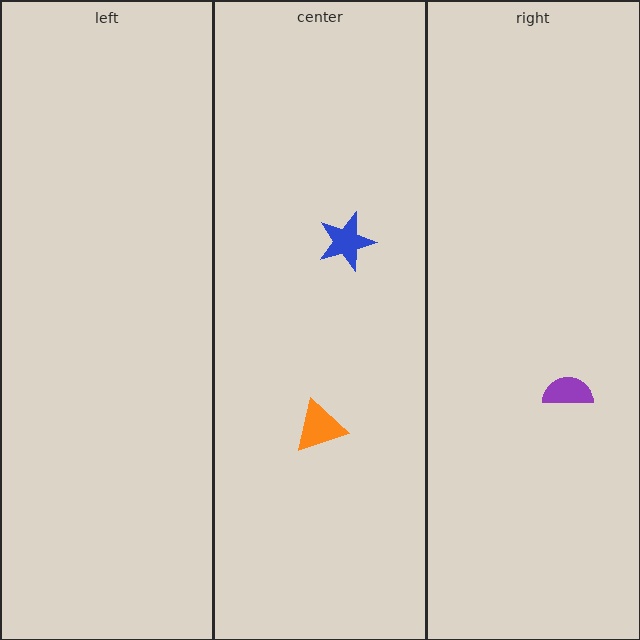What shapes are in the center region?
The blue star, the orange triangle.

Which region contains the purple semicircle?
The right region.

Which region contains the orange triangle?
The center region.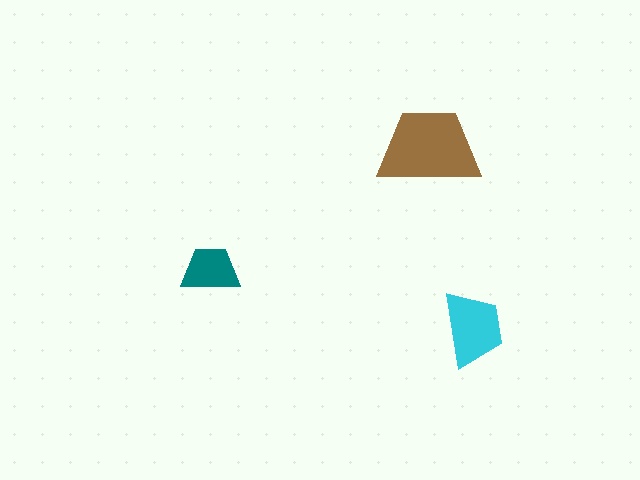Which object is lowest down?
The cyan trapezoid is bottommost.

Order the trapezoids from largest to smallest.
the brown one, the cyan one, the teal one.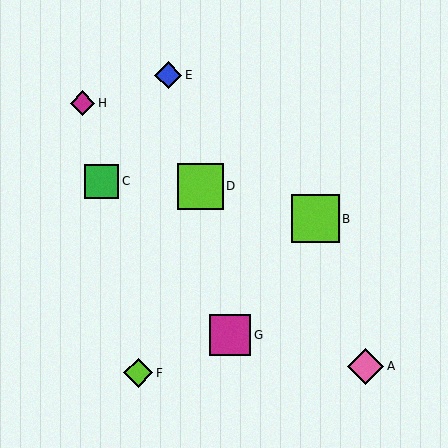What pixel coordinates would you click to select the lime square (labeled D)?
Click at (200, 186) to select the lime square D.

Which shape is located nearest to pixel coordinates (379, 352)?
The pink diamond (labeled A) at (365, 366) is nearest to that location.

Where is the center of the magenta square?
The center of the magenta square is at (230, 335).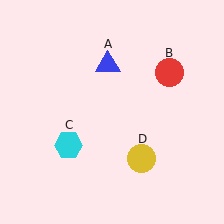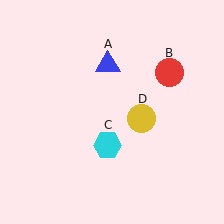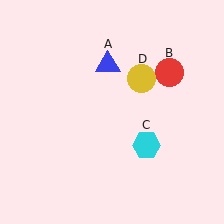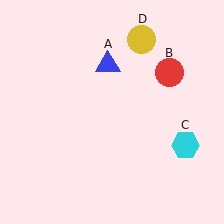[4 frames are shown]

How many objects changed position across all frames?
2 objects changed position: cyan hexagon (object C), yellow circle (object D).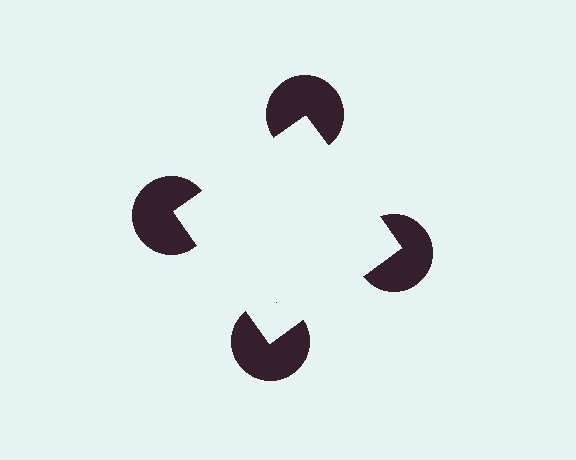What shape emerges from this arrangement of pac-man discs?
An illusory square — its edges are inferred from the aligned wedge cuts in the pac-man discs, not physically drawn.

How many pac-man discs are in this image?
There are 4 — one at each vertex of the illusory square.